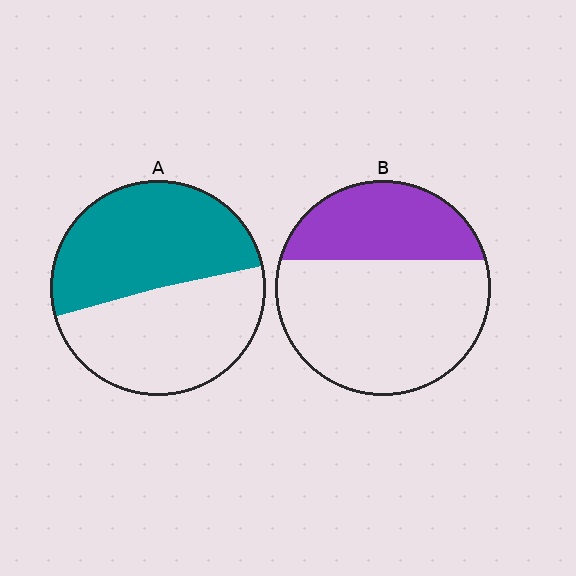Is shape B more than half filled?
No.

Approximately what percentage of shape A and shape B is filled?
A is approximately 50% and B is approximately 35%.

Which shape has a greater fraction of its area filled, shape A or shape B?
Shape A.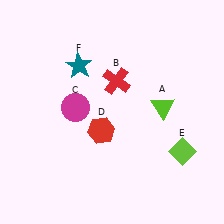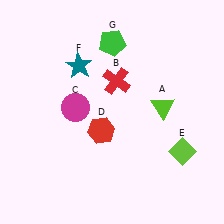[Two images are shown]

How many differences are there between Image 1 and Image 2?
There is 1 difference between the two images.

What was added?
A green pentagon (G) was added in Image 2.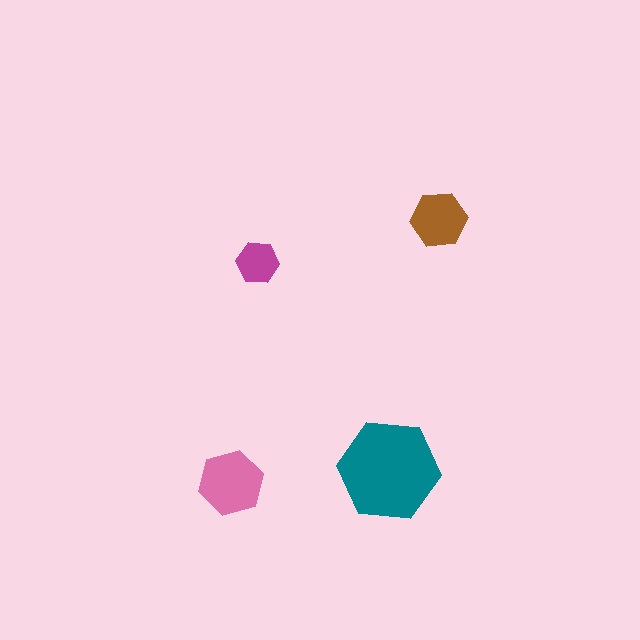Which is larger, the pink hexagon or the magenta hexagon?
The pink one.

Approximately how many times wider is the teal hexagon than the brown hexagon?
About 2 times wider.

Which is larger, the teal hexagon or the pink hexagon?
The teal one.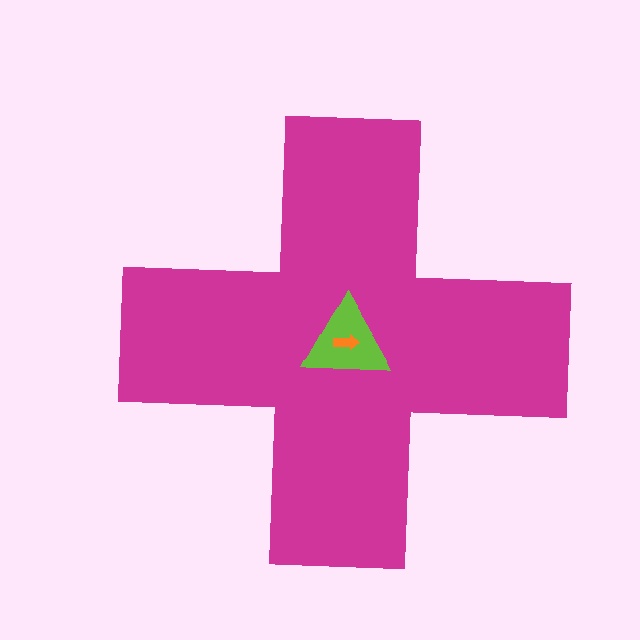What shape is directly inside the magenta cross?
The lime triangle.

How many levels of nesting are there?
3.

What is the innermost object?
The orange arrow.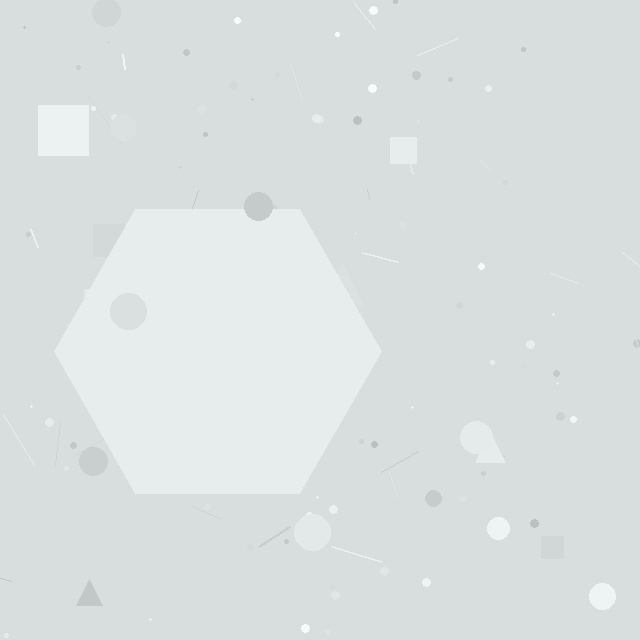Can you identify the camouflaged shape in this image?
The camouflaged shape is a hexagon.